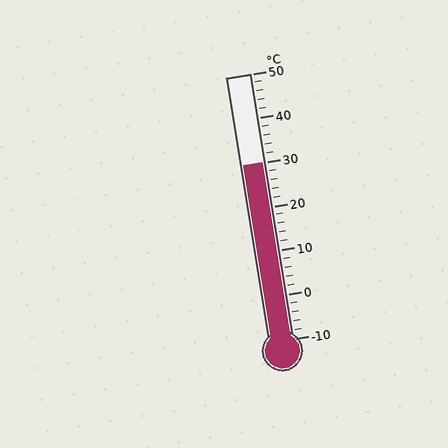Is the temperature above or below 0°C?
The temperature is above 0°C.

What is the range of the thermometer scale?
The thermometer scale ranges from -10°C to 50°C.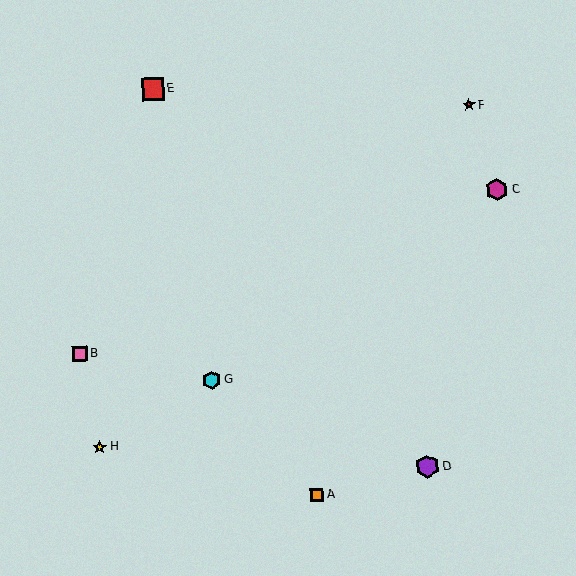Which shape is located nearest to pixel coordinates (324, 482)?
The orange square (labeled A) at (317, 495) is nearest to that location.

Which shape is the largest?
The purple hexagon (labeled D) is the largest.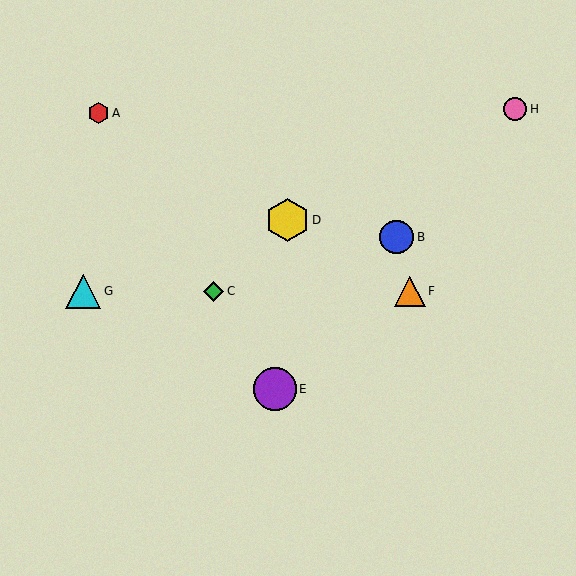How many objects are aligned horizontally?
3 objects (C, F, G) are aligned horizontally.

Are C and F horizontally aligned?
Yes, both are at y≈291.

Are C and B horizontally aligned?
No, C is at y≈291 and B is at y≈237.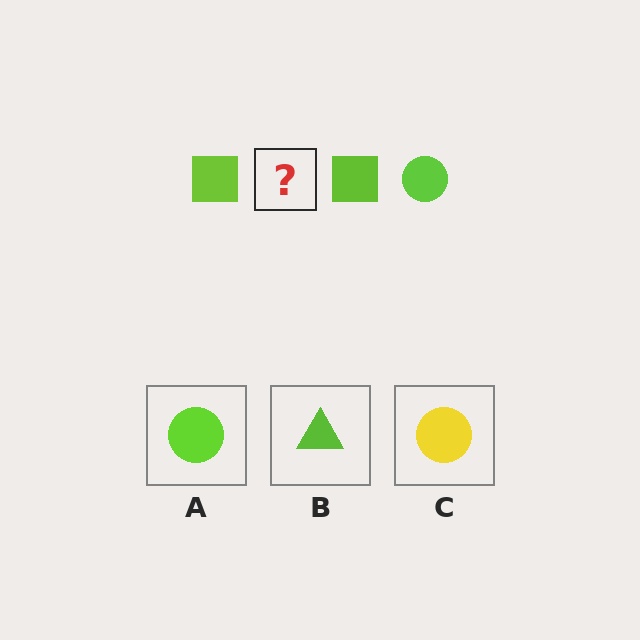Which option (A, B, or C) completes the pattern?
A.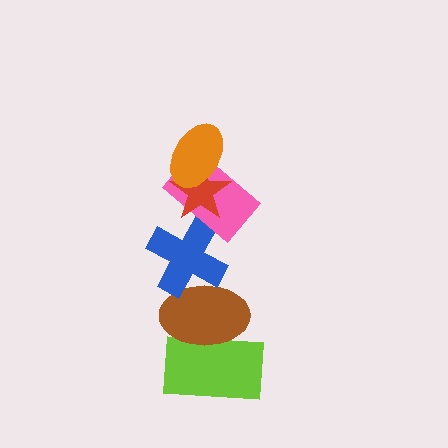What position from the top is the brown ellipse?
The brown ellipse is 5th from the top.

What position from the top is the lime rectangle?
The lime rectangle is 6th from the top.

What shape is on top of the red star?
The orange ellipse is on top of the red star.